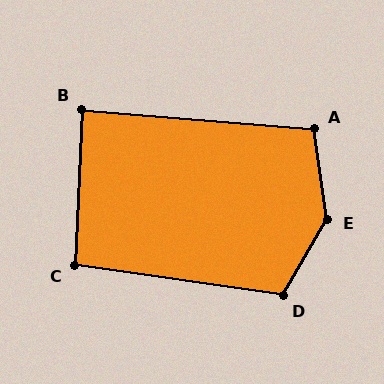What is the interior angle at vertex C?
Approximately 96 degrees (obtuse).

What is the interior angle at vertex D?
Approximately 112 degrees (obtuse).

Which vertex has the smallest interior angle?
B, at approximately 88 degrees.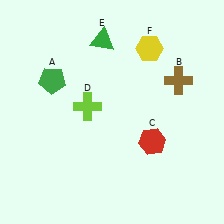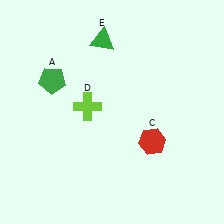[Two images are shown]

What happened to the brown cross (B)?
The brown cross (B) was removed in Image 2. It was in the top-right area of Image 1.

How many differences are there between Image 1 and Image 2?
There are 2 differences between the two images.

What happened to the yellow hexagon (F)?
The yellow hexagon (F) was removed in Image 2. It was in the top-right area of Image 1.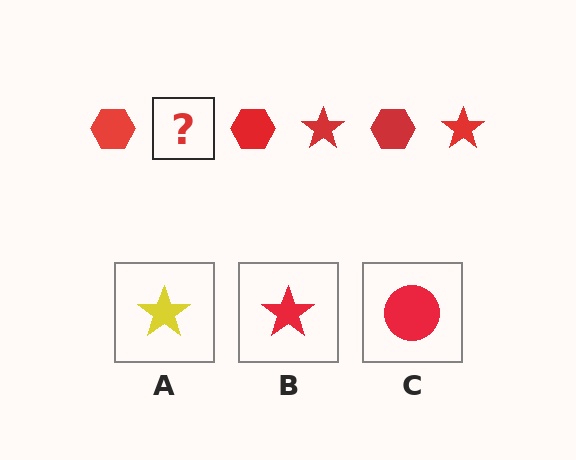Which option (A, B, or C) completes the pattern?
B.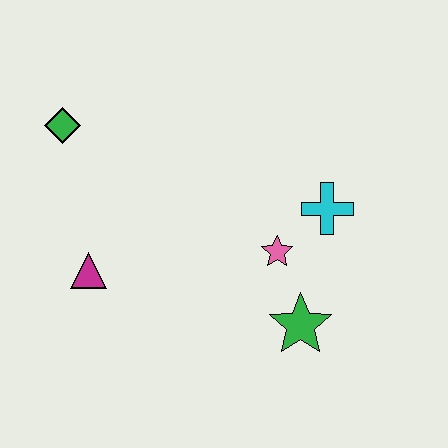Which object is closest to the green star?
The pink star is closest to the green star.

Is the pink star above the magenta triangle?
Yes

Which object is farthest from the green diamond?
The green star is farthest from the green diamond.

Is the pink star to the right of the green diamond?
Yes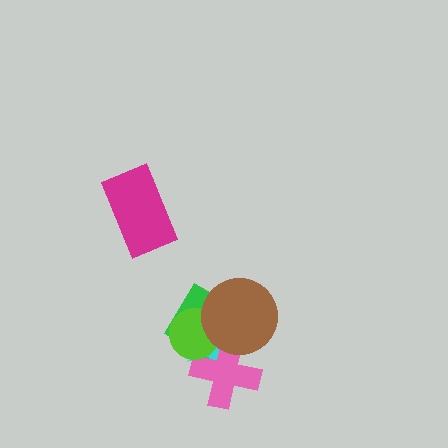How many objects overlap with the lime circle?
4 objects overlap with the lime circle.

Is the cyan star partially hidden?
Yes, it is partially covered by another shape.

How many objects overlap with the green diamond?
4 objects overlap with the green diamond.